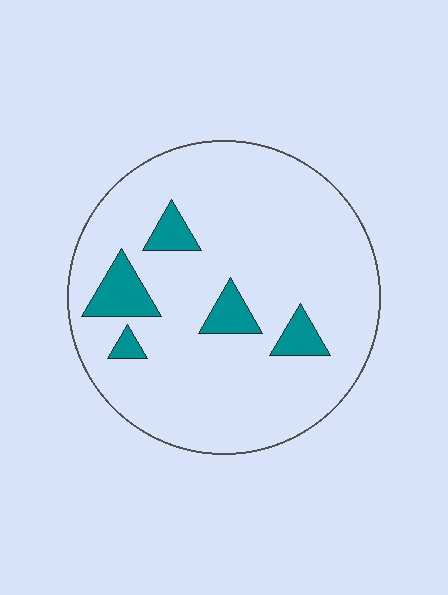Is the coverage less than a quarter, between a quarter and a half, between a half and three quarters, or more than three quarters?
Less than a quarter.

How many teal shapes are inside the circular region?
5.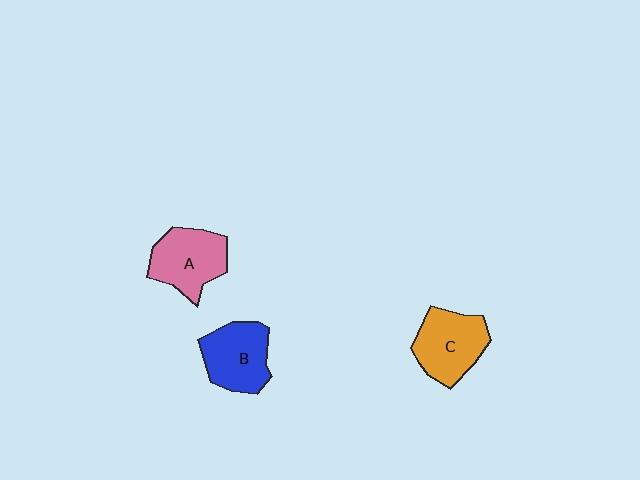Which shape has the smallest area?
Shape B (blue).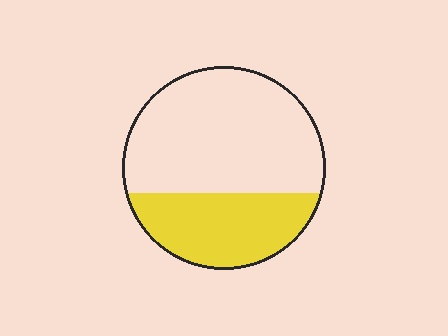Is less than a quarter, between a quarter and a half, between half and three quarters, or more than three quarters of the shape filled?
Between a quarter and a half.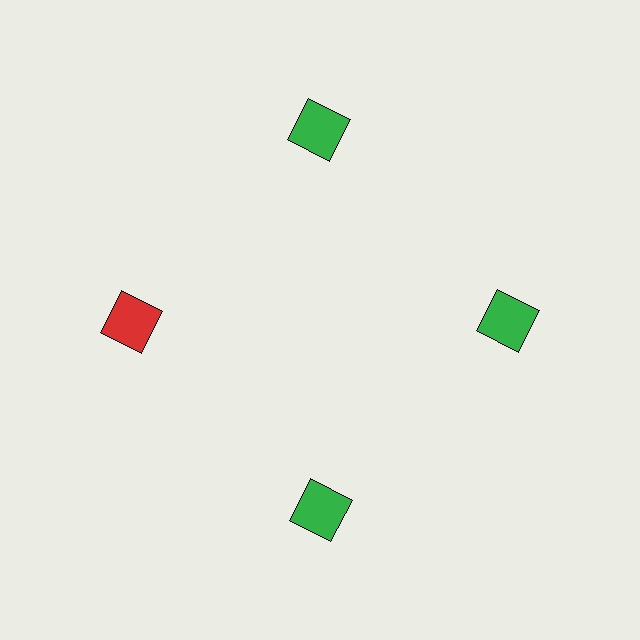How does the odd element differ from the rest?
It has a different color: red instead of green.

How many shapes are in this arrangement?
There are 4 shapes arranged in a ring pattern.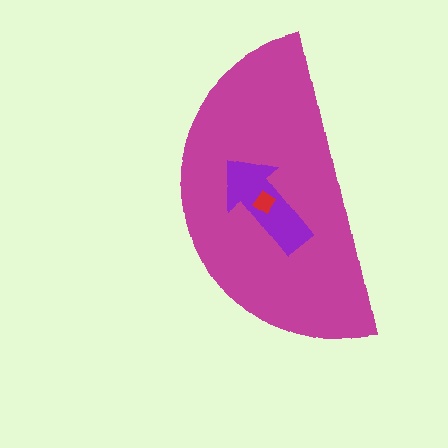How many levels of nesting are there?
3.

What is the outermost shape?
The magenta semicircle.